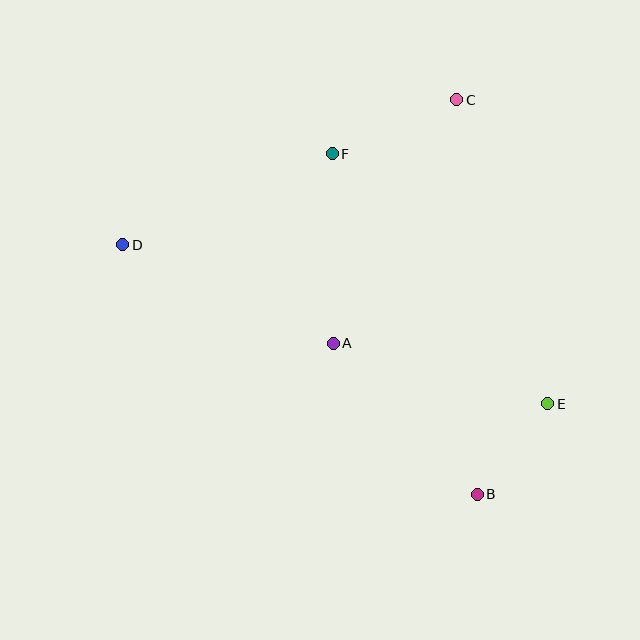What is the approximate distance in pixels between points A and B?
The distance between A and B is approximately 209 pixels.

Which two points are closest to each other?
Points B and E are closest to each other.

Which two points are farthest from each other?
Points D and E are farthest from each other.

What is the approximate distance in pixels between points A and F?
The distance between A and F is approximately 190 pixels.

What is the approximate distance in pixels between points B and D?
The distance between B and D is approximately 433 pixels.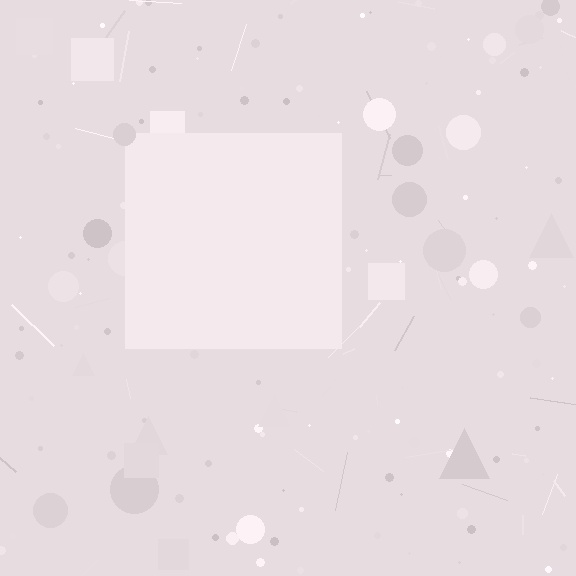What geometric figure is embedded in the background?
A square is embedded in the background.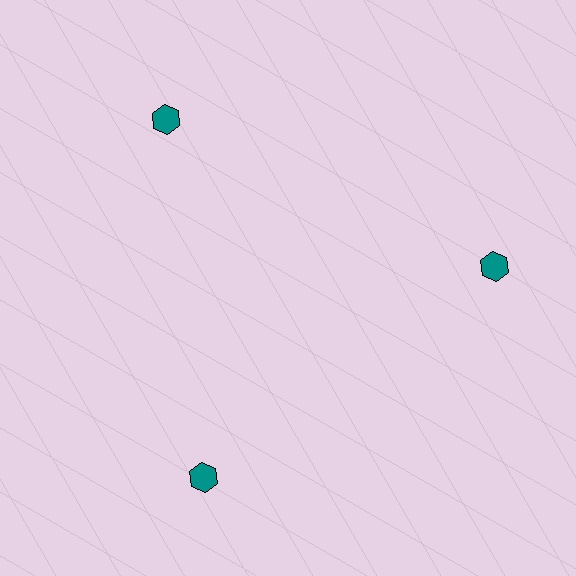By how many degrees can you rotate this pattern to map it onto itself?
The pattern maps onto itself every 120 degrees of rotation.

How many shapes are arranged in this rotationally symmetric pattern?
There are 3 shapes, arranged in 3 groups of 1.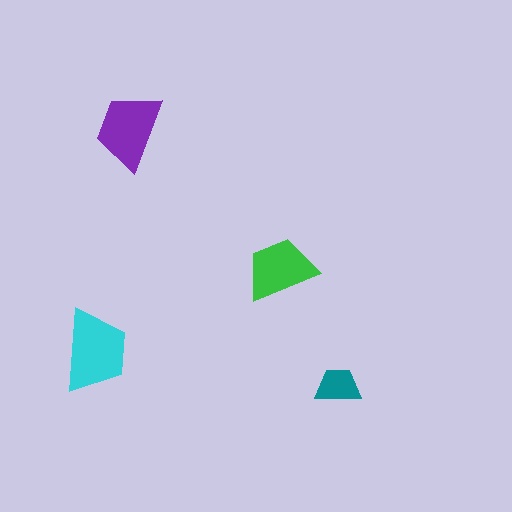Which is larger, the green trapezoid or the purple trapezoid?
The purple one.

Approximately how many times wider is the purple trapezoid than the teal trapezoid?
About 1.5 times wider.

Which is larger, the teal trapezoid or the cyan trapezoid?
The cyan one.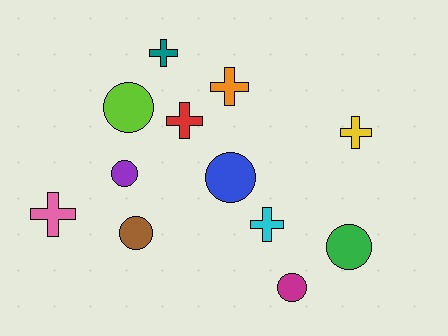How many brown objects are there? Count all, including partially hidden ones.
There is 1 brown object.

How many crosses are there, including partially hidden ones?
There are 6 crosses.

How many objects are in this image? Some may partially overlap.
There are 12 objects.